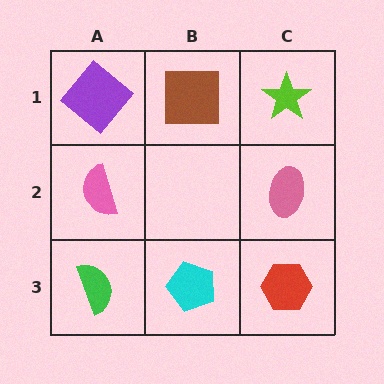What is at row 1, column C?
A lime star.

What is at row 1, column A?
A purple diamond.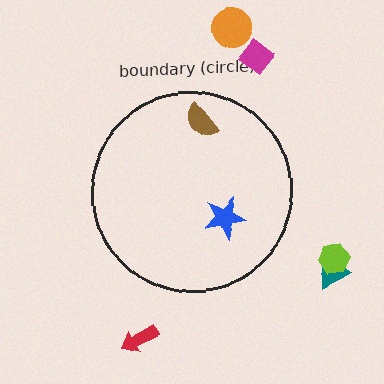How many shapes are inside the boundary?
2 inside, 5 outside.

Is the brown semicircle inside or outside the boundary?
Inside.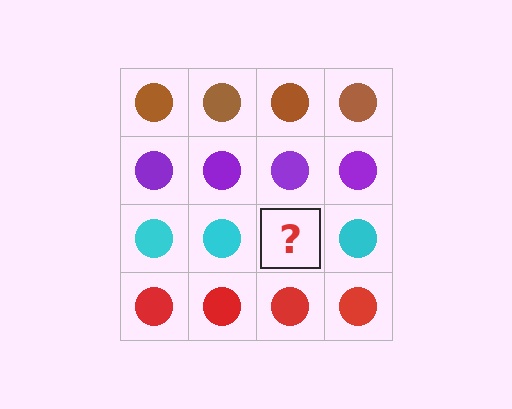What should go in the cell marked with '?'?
The missing cell should contain a cyan circle.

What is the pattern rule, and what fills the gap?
The rule is that each row has a consistent color. The gap should be filled with a cyan circle.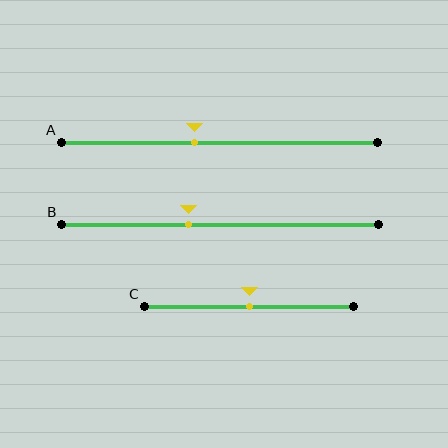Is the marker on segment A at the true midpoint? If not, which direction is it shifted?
No, the marker on segment A is shifted to the left by about 8% of the segment length.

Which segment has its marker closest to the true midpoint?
Segment C has its marker closest to the true midpoint.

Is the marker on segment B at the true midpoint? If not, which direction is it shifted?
No, the marker on segment B is shifted to the left by about 10% of the segment length.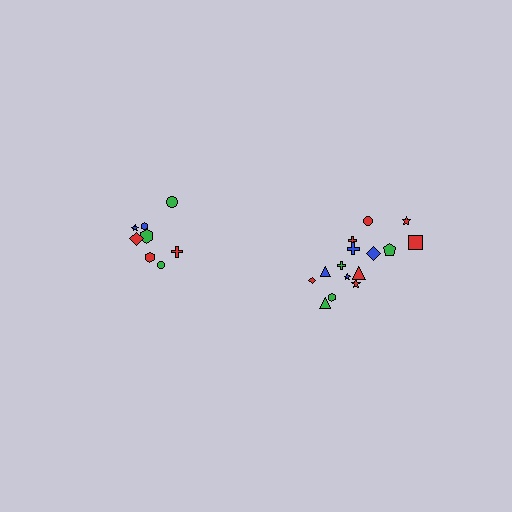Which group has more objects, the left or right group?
The right group.